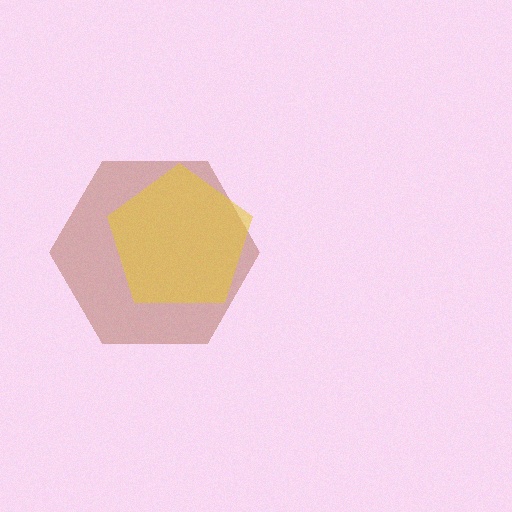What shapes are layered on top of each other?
The layered shapes are: a brown hexagon, a yellow pentagon.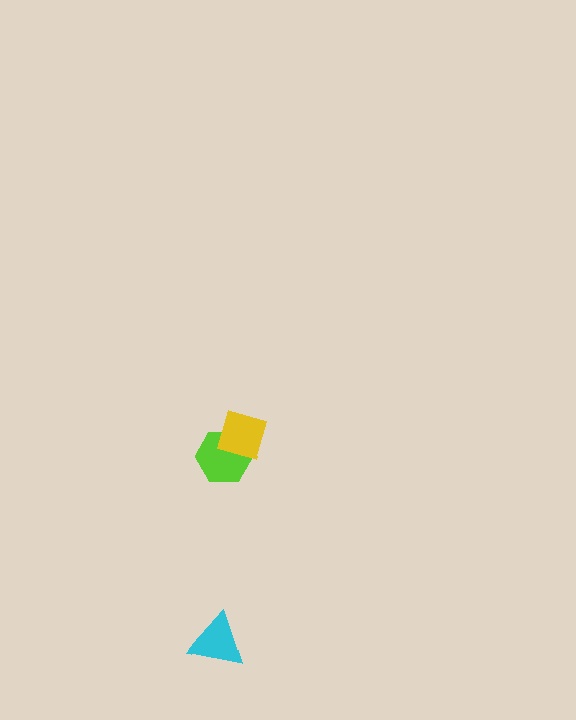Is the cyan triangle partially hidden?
No, no other shape covers it.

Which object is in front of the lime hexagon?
The yellow diamond is in front of the lime hexagon.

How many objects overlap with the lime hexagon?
1 object overlaps with the lime hexagon.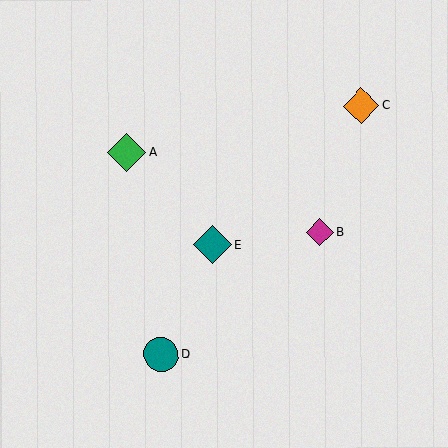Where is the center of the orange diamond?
The center of the orange diamond is at (361, 106).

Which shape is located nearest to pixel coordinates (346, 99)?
The orange diamond (labeled C) at (361, 106) is nearest to that location.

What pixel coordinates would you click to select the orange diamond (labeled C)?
Click at (361, 106) to select the orange diamond C.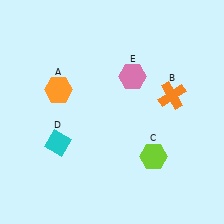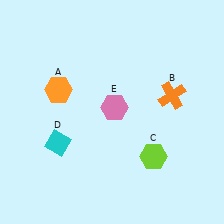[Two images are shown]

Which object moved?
The pink hexagon (E) moved down.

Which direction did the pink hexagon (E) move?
The pink hexagon (E) moved down.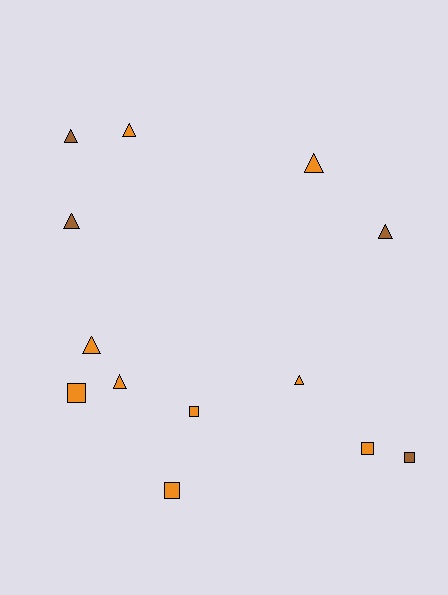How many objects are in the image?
There are 13 objects.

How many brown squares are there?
There is 1 brown square.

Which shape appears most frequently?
Triangle, with 8 objects.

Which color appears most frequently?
Orange, with 9 objects.